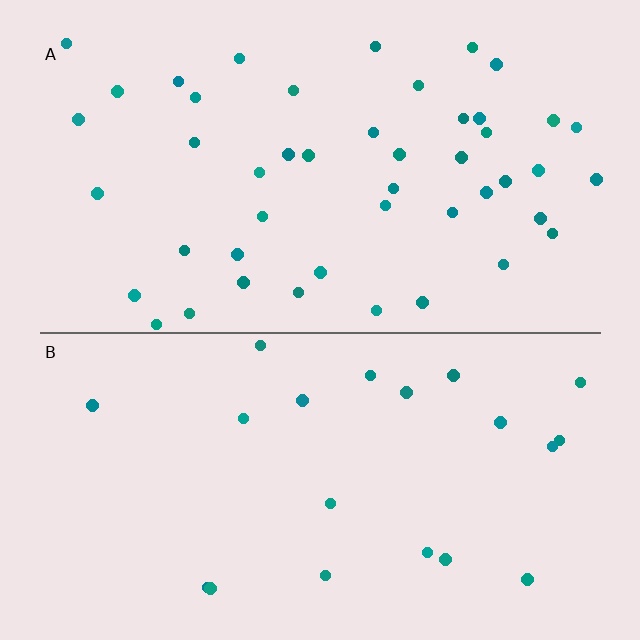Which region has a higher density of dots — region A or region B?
A (the top).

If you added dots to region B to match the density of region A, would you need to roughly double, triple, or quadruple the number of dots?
Approximately double.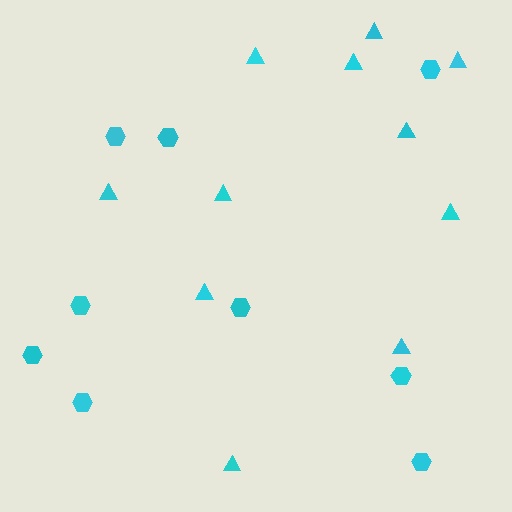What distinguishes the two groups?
There are 2 groups: one group of triangles (11) and one group of hexagons (9).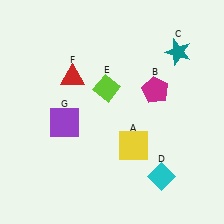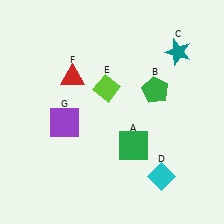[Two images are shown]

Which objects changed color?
A changed from yellow to green. B changed from magenta to green.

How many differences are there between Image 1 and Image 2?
There are 2 differences between the two images.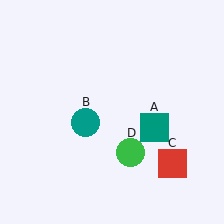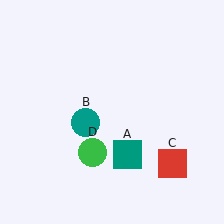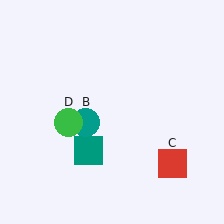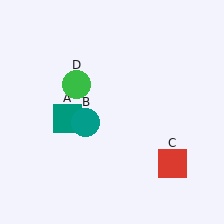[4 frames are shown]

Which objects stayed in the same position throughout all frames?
Teal circle (object B) and red square (object C) remained stationary.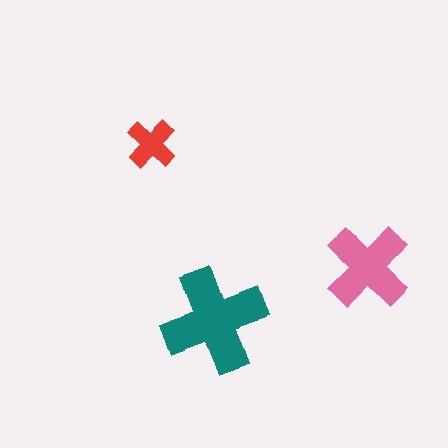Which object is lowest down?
The teal cross is bottommost.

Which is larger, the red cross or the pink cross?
The pink one.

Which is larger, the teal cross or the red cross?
The teal one.